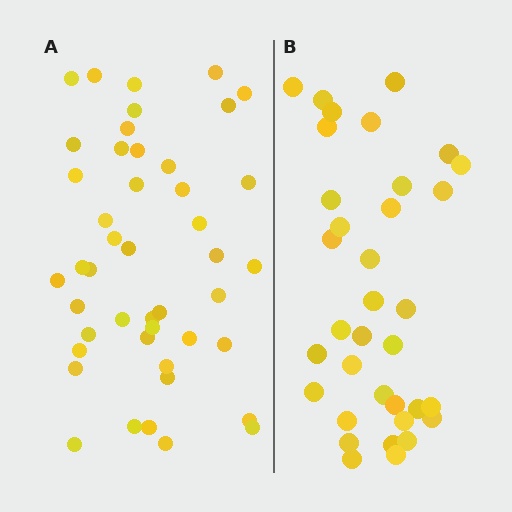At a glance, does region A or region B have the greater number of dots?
Region A (the left region) has more dots.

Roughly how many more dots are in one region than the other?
Region A has roughly 10 or so more dots than region B.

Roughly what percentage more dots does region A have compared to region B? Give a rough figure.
About 30% more.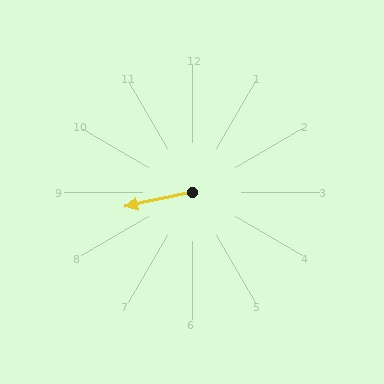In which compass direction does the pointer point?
West.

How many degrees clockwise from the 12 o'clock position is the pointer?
Approximately 258 degrees.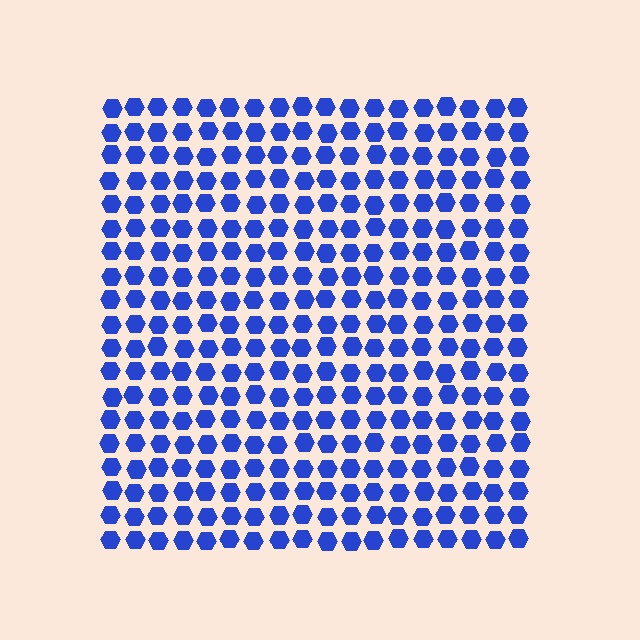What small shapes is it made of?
It is made of small hexagons.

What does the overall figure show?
The overall figure shows a square.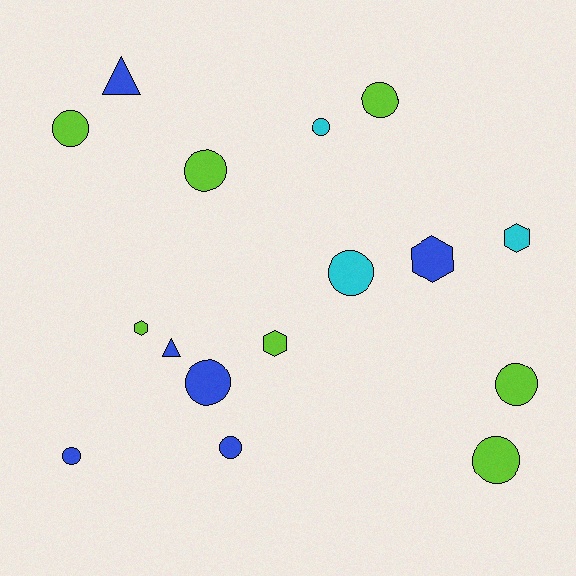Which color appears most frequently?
Lime, with 7 objects.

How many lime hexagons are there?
There are 2 lime hexagons.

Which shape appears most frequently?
Circle, with 10 objects.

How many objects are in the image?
There are 16 objects.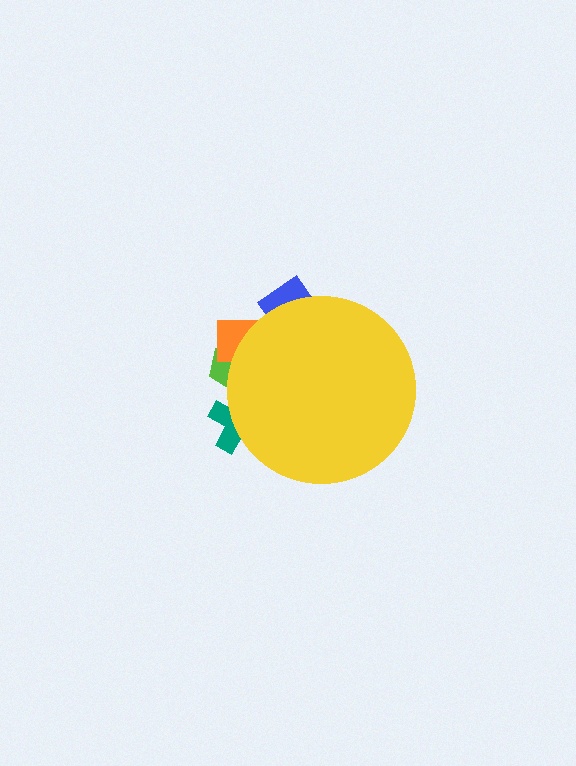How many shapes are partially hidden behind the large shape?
4 shapes are partially hidden.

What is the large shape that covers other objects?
A yellow circle.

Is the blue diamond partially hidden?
Yes, the blue diamond is partially hidden behind the yellow circle.